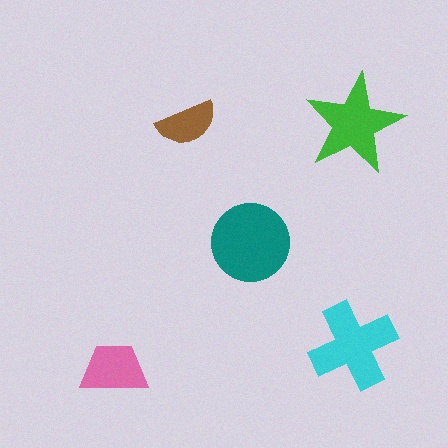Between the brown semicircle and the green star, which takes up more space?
The green star.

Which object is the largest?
The teal circle.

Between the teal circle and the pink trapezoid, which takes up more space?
The teal circle.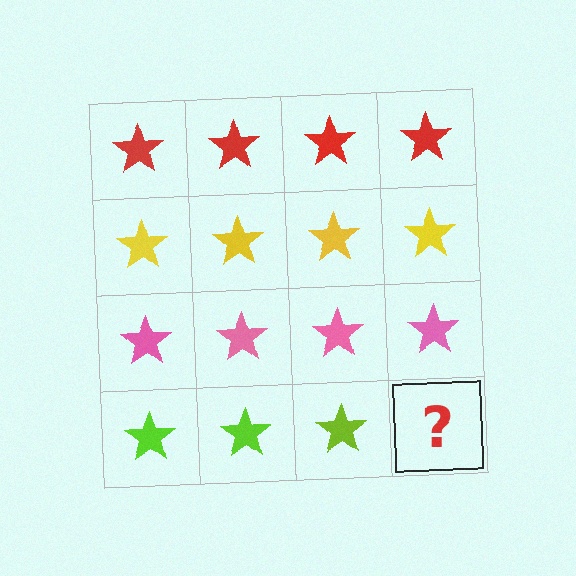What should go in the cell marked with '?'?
The missing cell should contain a lime star.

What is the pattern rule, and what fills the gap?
The rule is that each row has a consistent color. The gap should be filled with a lime star.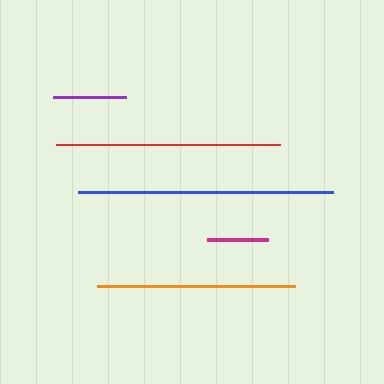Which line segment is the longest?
The blue line is the longest at approximately 254 pixels.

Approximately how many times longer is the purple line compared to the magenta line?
The purple line is approximately 1.2 times the length of the magenta line.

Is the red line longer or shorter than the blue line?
The blue line is longer than the red line.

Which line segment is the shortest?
The magenta line is the shortest at approximately 61 pixels.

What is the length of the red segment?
The red segment is approximately 224 pixels long.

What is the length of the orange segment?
The orange segment is approximately 199 pixels long.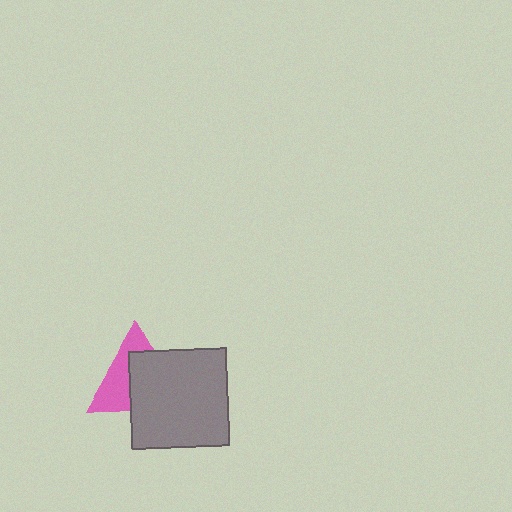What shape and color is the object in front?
The object in front is a gray square.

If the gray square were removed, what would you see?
You would see the complete pink triangle.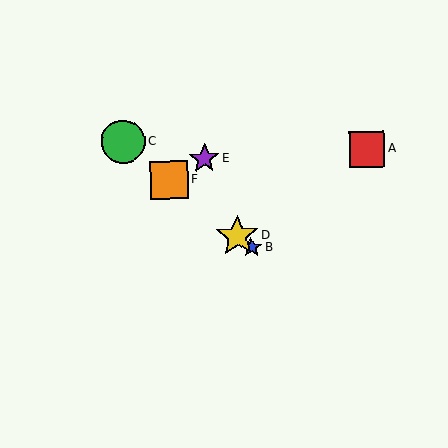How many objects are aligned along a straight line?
4 objects (B, C, D, F) are aligned along a straight line.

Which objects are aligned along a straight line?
Objects B, C, D, F are aligned along a straight line.